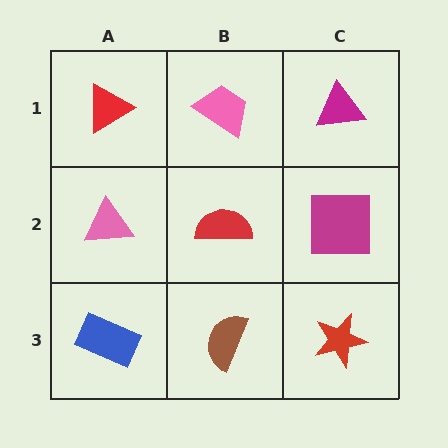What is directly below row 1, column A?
A pink triangle.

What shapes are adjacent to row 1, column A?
A pink triangle (row 2, column A), a pink trapezoid (row 1, column B).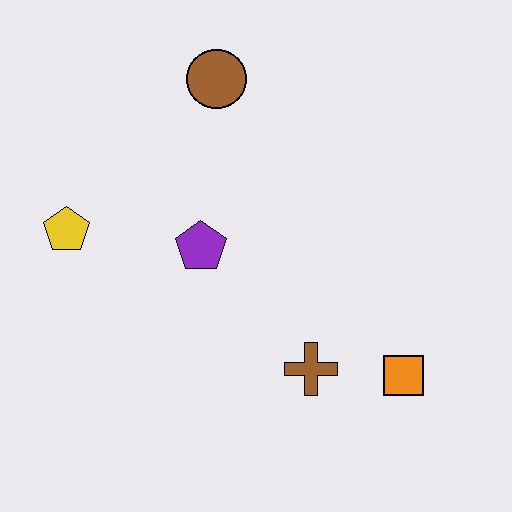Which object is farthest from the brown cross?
The brown circle is farthest from the brown cross.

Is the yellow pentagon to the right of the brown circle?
No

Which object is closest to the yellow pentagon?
The purple pentagon is closest to the yellow pentagon.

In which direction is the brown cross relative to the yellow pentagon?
The brown cross is to the right of the yellow pentagon.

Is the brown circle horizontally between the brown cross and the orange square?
No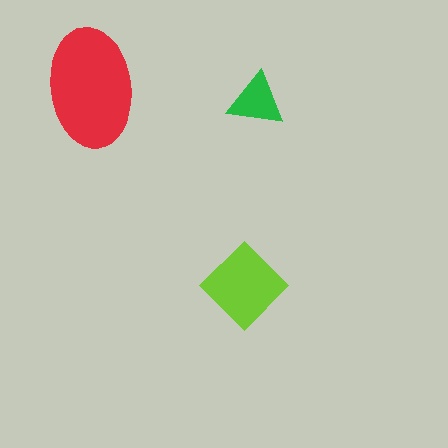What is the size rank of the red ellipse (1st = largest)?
1st.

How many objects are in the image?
There are 3 objects in the image.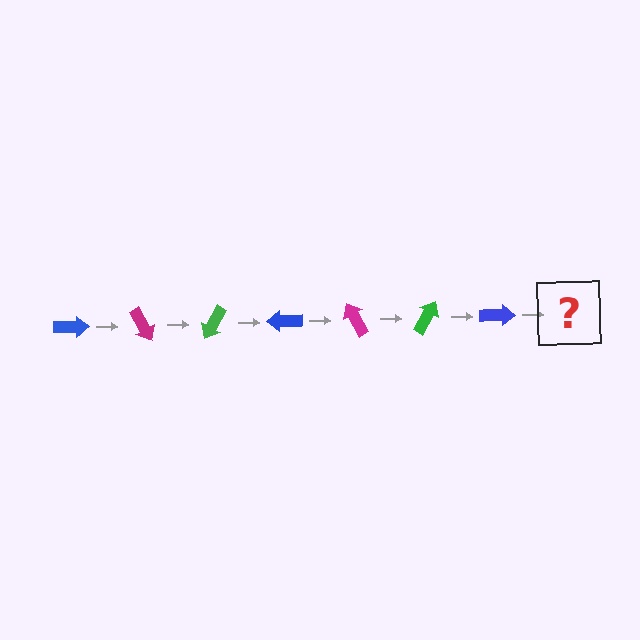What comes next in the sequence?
The next element should be a magenta arrow, rotated 420 degrees from the start.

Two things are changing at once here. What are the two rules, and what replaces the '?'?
The two rules are that it rotates 60 degrees each step and the color cycles through blue, magenta, and green. The '?' should be a magenta arrow, rotated 420 degrees from the start.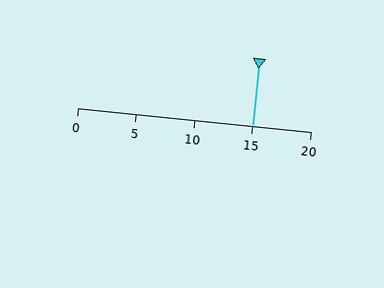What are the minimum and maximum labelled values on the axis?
The axis runs from 0 to 20.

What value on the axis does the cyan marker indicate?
The marker indicates approximately 15.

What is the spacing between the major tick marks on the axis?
The major ticks are spaced 5 apart.